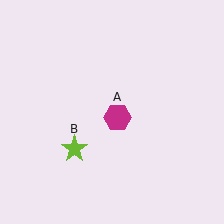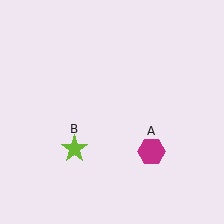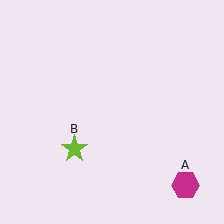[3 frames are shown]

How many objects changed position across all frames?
1 object changed position: magenta hexagon (object A).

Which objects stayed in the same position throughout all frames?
Lime star (object B) remained stationary.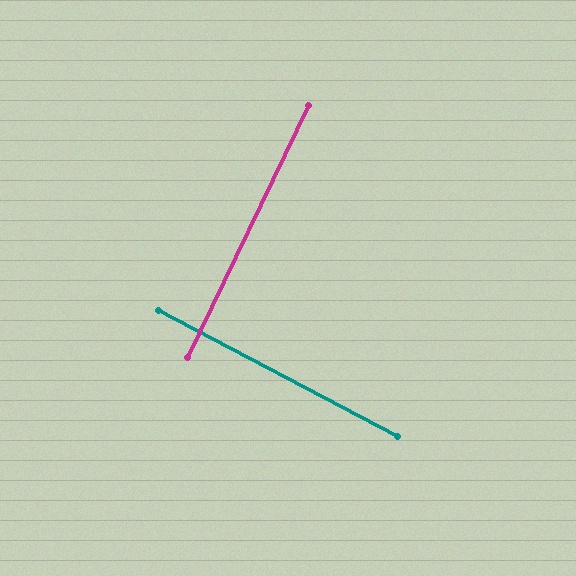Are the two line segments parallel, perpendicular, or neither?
Perpendicular — they meet at approximately 88°.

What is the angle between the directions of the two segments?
Approximately 88 degrees.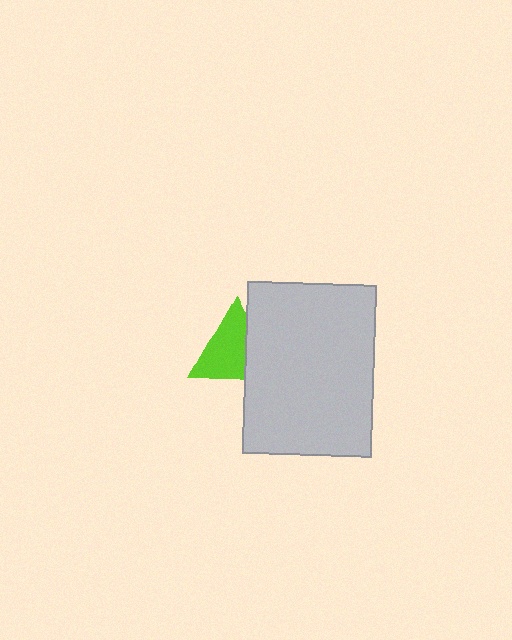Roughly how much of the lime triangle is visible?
Most of it is visible (roughly 67%).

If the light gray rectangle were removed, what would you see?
You would see the complete lime triangle.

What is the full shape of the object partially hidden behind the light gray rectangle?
The partially hidden object is a lime triangle.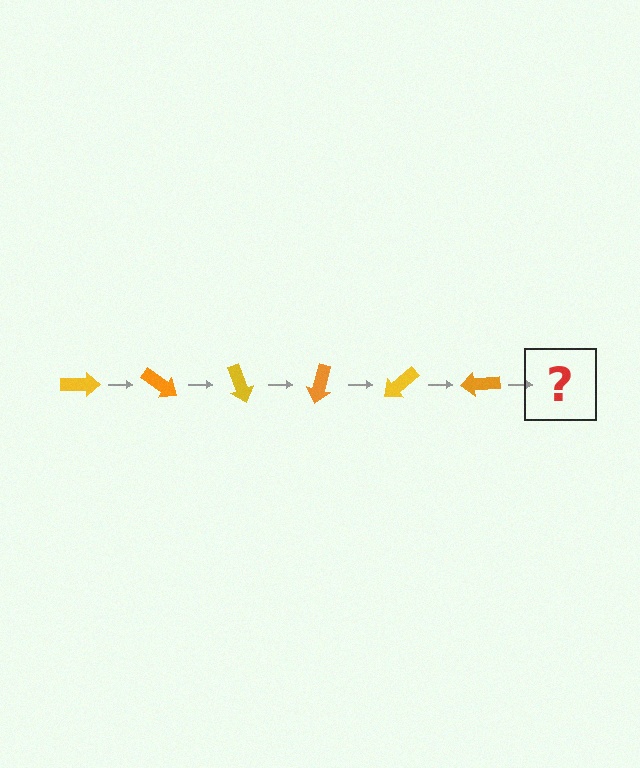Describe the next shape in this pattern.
It should be a yellow arrow, rotated 210 degrees from the start.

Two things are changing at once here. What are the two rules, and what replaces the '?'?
The two rules are that it rotates 35 degrees each step and the color cycles through yellow and orange. The '?' should be a yellow arrow, rotated 210 degrees from the start.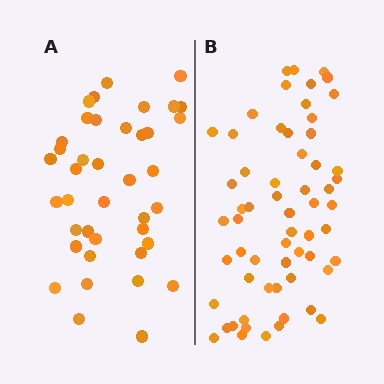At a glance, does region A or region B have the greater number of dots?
Region B (the right region) has more dots.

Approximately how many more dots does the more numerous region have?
Region B has approximately 20 more dots than region A.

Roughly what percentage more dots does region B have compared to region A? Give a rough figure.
About 50% more.